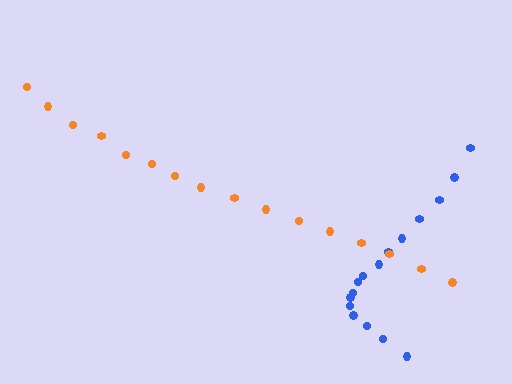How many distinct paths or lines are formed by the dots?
There are 2 distinct paths.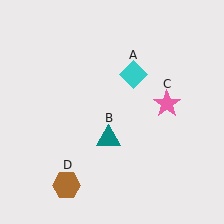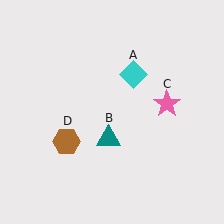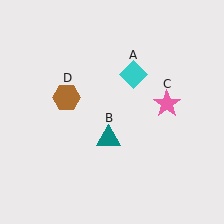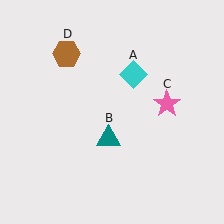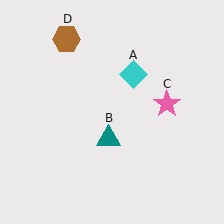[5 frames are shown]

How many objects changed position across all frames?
1 object changed position: brown hexagon (object D).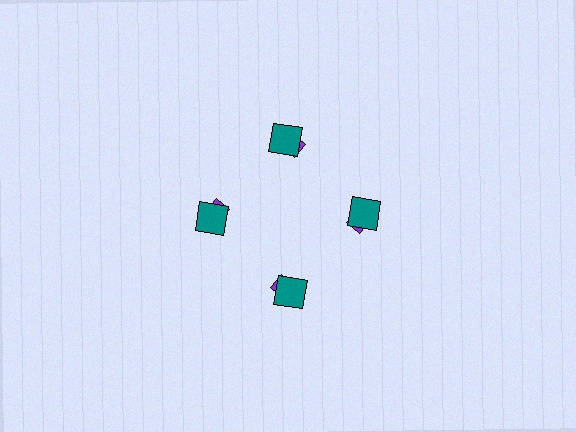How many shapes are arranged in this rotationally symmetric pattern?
There are 8 shapes, arranged in 4 groups of 2.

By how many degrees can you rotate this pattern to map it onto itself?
The pattern maps onto itself every 90 degrees of rotation.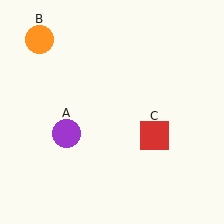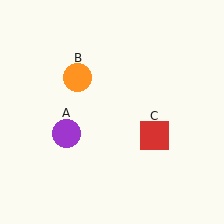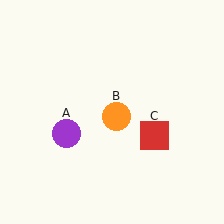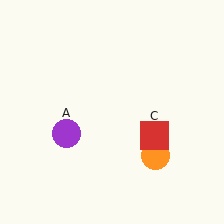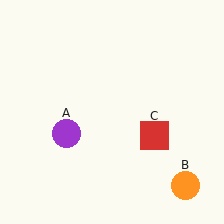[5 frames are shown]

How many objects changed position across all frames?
1 object changed position: orange circle (object B).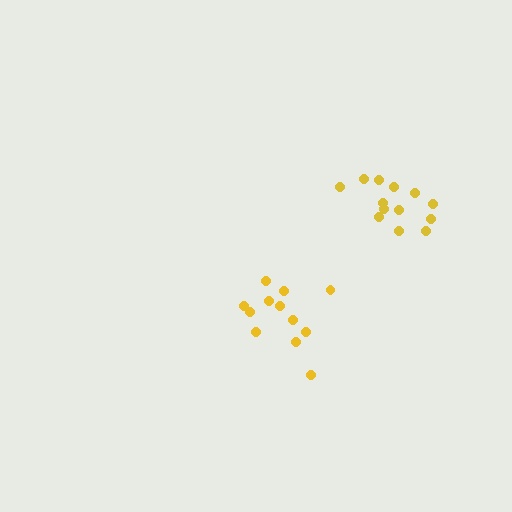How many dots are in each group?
Group 1: 12 dots, Group 2: 13 dots (25 total).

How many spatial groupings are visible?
There are 2 spatial groupings.